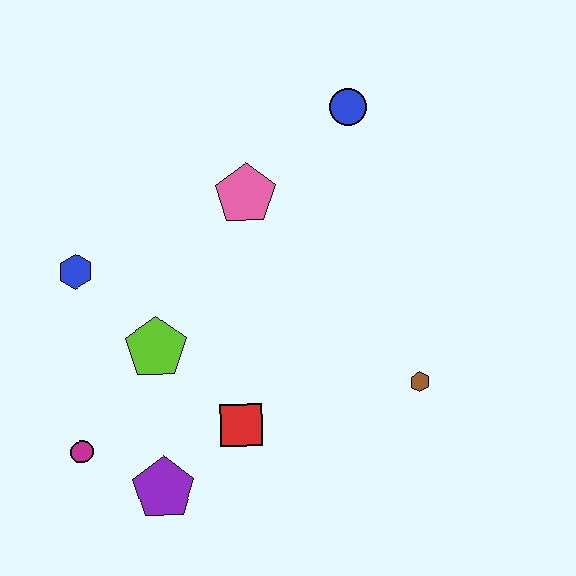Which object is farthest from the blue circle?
The magenta circle is farthest from the blue circle.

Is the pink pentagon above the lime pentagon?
Yes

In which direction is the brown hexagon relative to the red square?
The brown hexagon is to the right of the red square.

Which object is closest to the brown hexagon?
The red square is closest to the brown hexagon.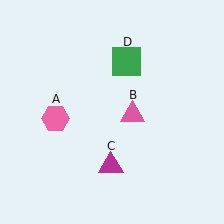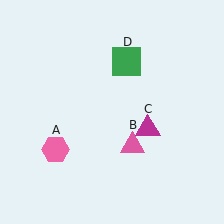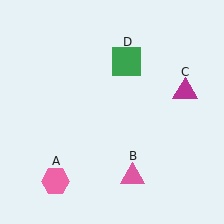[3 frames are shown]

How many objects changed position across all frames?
3 objects changed position: pink hexagon (object A), pink triangle (object B), magenta triangle (object C).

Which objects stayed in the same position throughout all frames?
Green square (object D) remained stationary.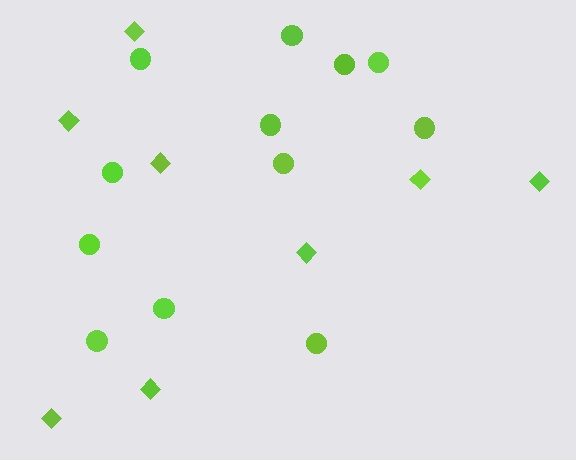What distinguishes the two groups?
There are 2 groups: one group of diamonds (8) and one group of circles (12).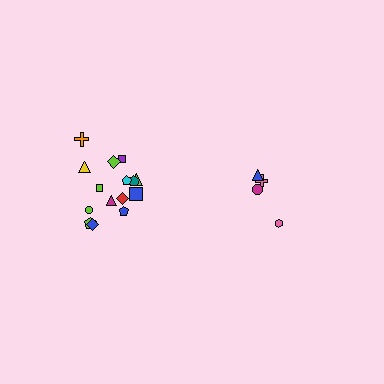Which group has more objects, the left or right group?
The left group.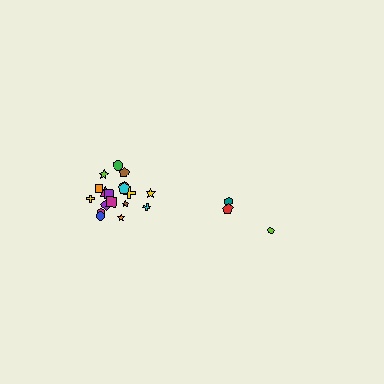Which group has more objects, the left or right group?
The left group.